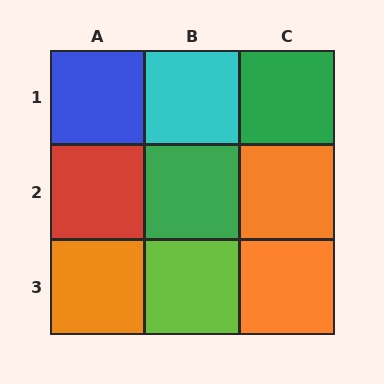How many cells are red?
1 cell is red.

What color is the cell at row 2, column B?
Green.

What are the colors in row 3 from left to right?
Orange, lime, orange.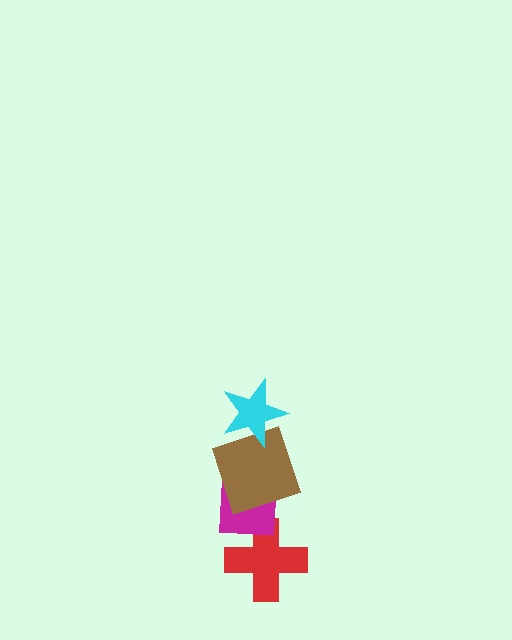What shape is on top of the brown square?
The cyan star is on top of the brown square.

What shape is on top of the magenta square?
The brown square is on top of the magenta square.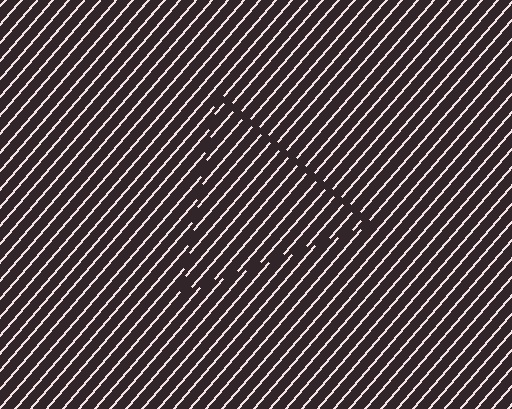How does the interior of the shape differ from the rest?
The interior of the shape contains the same grating, shifted by half a period — the contour is defined by the phase discontinuity where line-ends from the inner and outer gratings abut.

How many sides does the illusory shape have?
3 sides — the line-ends trace a triangle.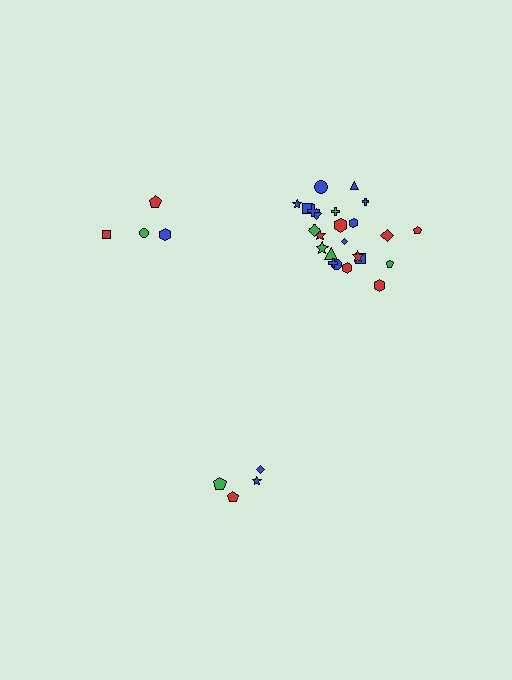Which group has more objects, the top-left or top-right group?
The top-right group.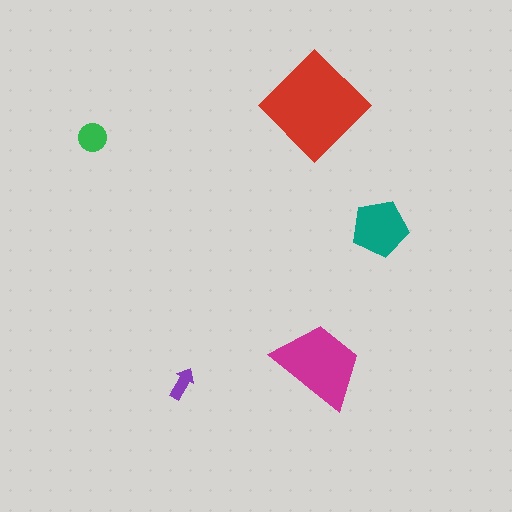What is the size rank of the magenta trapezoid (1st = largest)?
2nd.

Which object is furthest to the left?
The green circle is leftmost.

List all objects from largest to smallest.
The red diamond, the magenta trapezoid, the teal pentagon, the green circle, the purple arrow.